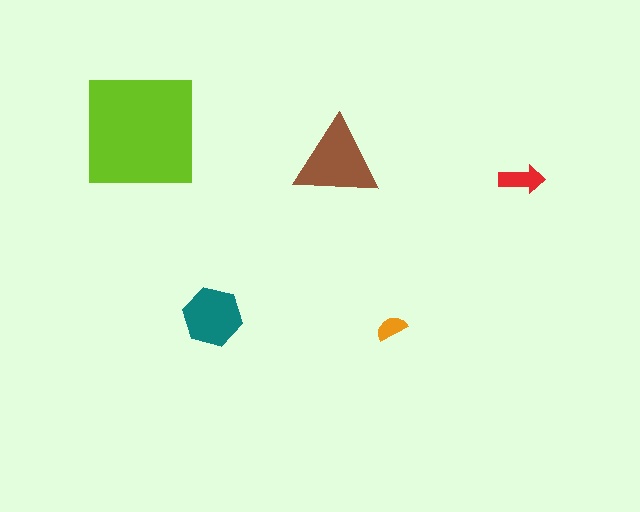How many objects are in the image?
There are 5 objects in the image.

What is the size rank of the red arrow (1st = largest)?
4th.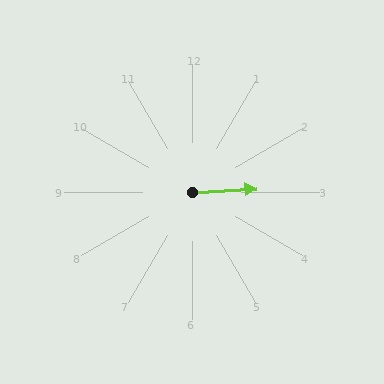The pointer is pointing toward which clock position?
Roughly 3 o'clock.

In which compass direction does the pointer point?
East.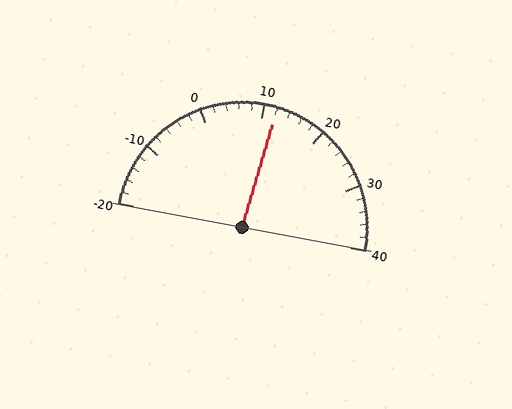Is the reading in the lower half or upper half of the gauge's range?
The reading is in the upper half of the range (-20 to 40).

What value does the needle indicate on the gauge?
The needle indicates approximately 12.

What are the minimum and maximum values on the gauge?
The gauge ranges from -20 to 40.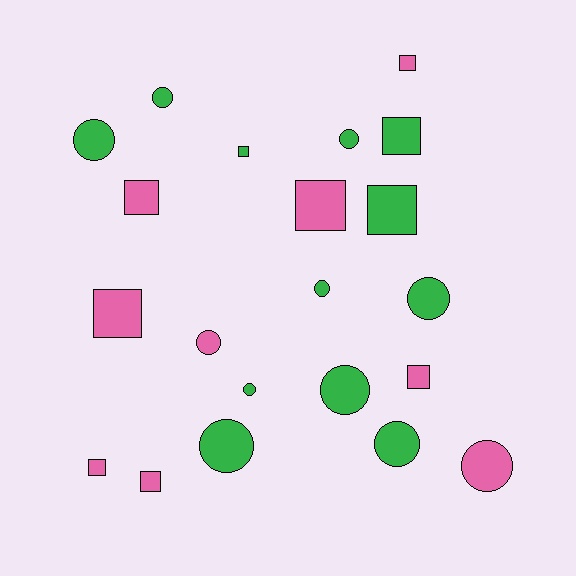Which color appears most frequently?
Green, with 12 objects.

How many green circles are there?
There are 9 green circles.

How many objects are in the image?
There are 21 objects.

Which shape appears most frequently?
Circle, with 11 objects.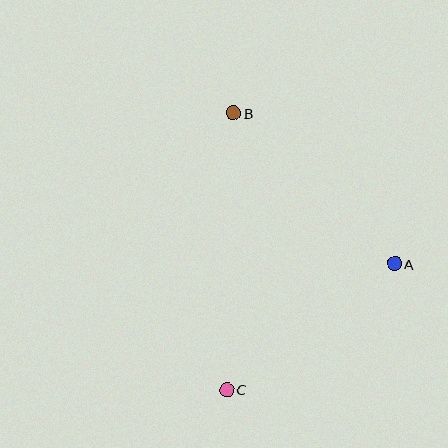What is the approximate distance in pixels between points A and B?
The distance between A and B is approximately 220 pixels.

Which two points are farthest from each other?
Points B and C are farthest from each other.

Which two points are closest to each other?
Points A and C are closest to each other.